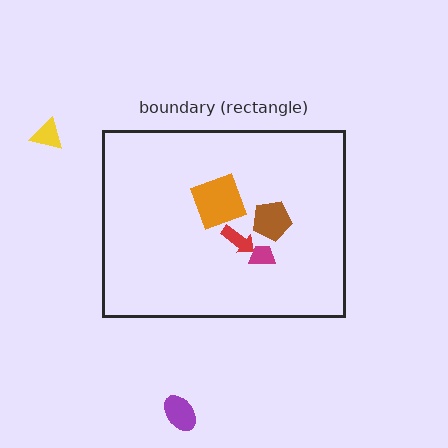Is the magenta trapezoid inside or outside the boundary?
Inside.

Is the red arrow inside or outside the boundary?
Inside.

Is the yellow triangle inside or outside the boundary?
Outside.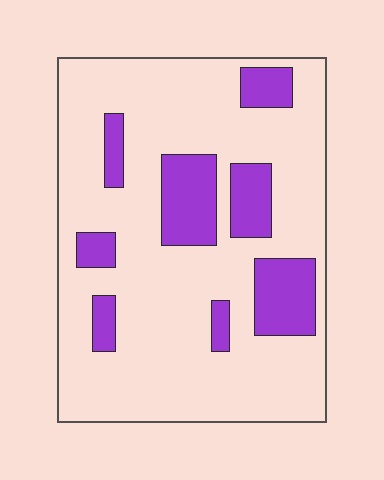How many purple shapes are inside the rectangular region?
8.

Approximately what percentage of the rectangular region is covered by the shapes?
Approximately 20%.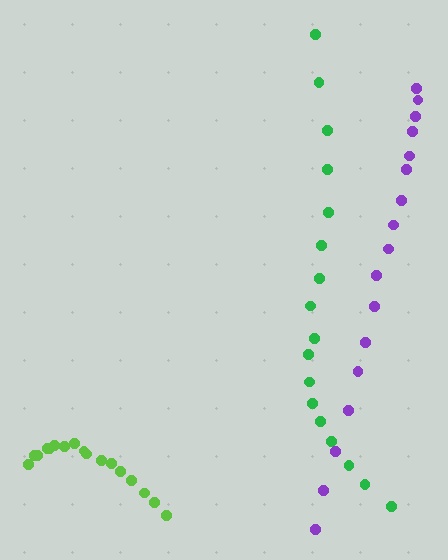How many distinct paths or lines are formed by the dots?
There are 3 distinct paths.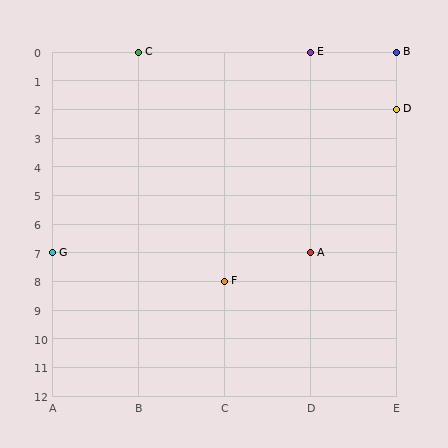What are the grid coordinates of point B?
Point B is at grid coordinates (E, 0).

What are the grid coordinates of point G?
Point G is at grid coordinates (A, 7).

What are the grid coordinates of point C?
Point C is at grid coordinates (B, 0).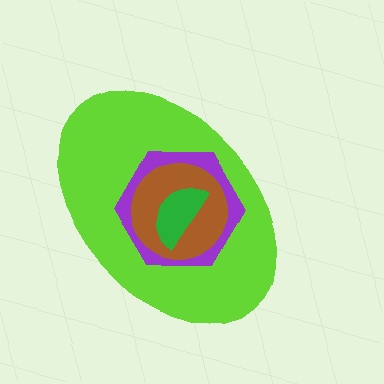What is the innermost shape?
The green semicircle.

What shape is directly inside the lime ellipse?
The purple hexagon.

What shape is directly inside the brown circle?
The green semicircle.